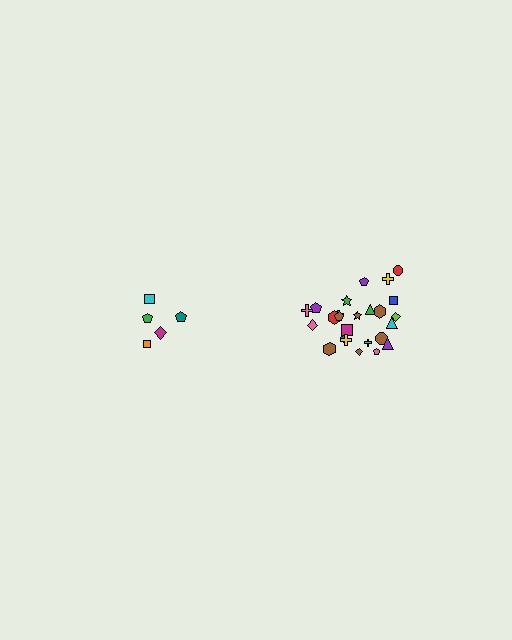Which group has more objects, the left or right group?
The right group.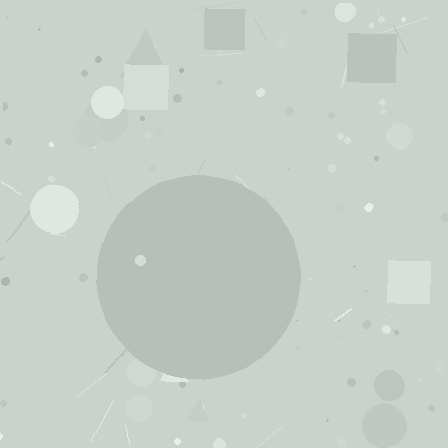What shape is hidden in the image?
A circle is hidden in the image.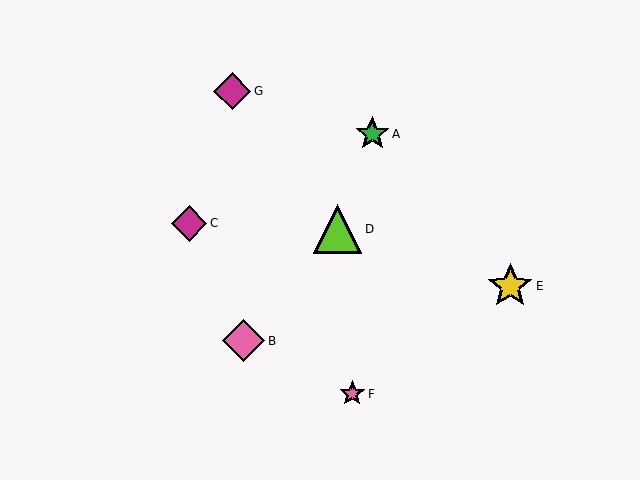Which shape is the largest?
The lime triangle (labeled D) is the largest.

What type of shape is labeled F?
Shape F is a pink star.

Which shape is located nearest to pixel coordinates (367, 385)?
The pink star (labeled F) at (352, 394) is nearest to that location.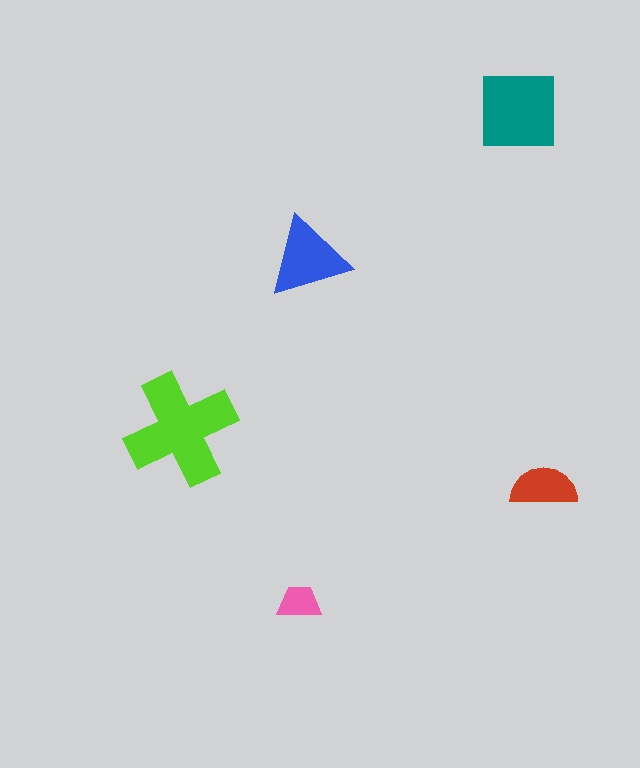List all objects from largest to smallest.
The lime cross, the teal square, the blue triangle, the red semicircle, the pink trapezoid.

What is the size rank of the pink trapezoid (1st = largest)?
5th.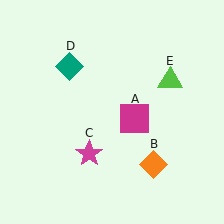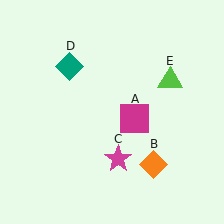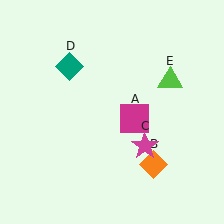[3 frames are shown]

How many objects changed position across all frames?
1 object changed position: magenta star (object C).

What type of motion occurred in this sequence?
The magenta star (object C) rotated counterclockwise around the center of the scene.